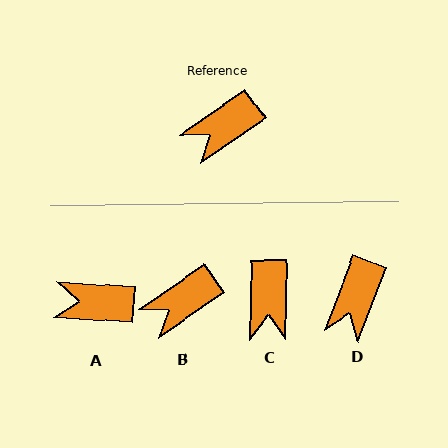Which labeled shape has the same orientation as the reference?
B.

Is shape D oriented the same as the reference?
No, it is off by about 34 degrees.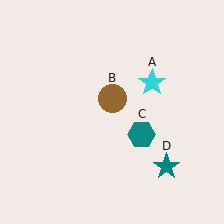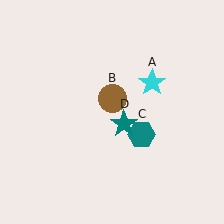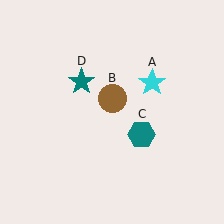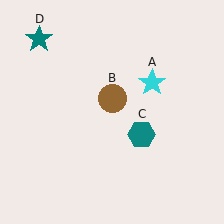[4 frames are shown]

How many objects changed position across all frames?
1 object changed position: teal star (object D).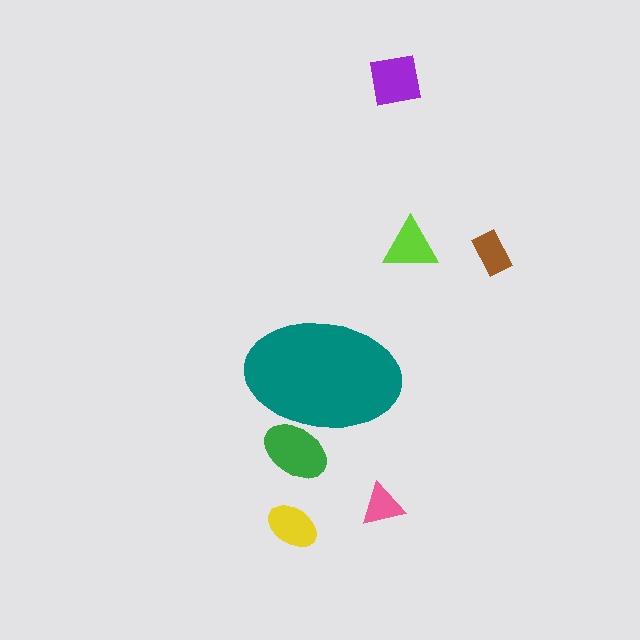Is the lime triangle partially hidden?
No, the lime triangle is fully visible.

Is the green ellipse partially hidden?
Yes, the green ellipse is partially hidden behind the teal ellipse.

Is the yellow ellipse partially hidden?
No, the yellow ellipse is fully visible.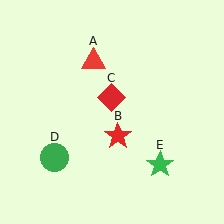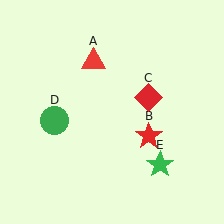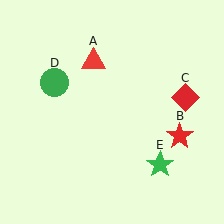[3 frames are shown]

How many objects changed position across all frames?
3 objects changed position: red star (object B), red diamond (object C), green circle (object D).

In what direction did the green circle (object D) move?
The green circle (object D) moved up.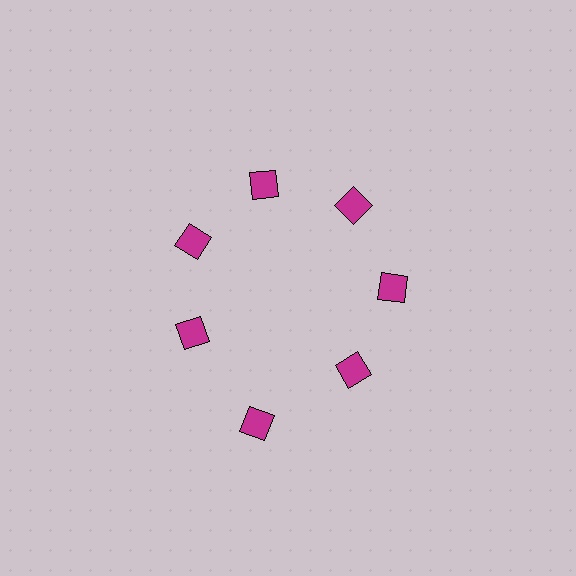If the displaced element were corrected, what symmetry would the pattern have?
It would have 7-fold rotational symmetry — the pattern would map onto itself every 51 degrees.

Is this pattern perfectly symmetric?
No. The 7 magenta squares are arranged in a ring, but one element near the 6 o'clock position is pushed outward from the center, breaking the 7-fold rotational symmetry.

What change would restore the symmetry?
The symmetry would be restored by moving it inward, back onto the ring so that all 7 squares sit at equal angles and equal distance from the center.